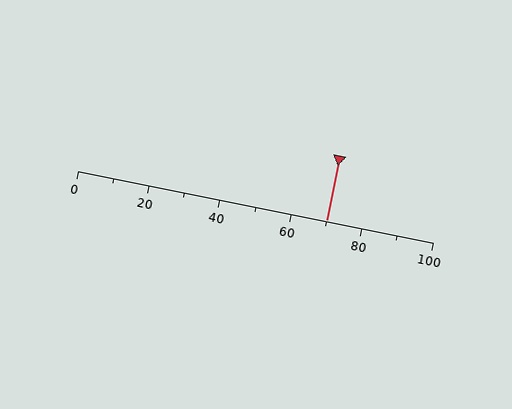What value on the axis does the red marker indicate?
The marker indicates approximately 70.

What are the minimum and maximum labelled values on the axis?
The axis runs from 0 to 100.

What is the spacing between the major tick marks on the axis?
The major ticks are spaced 20 apart.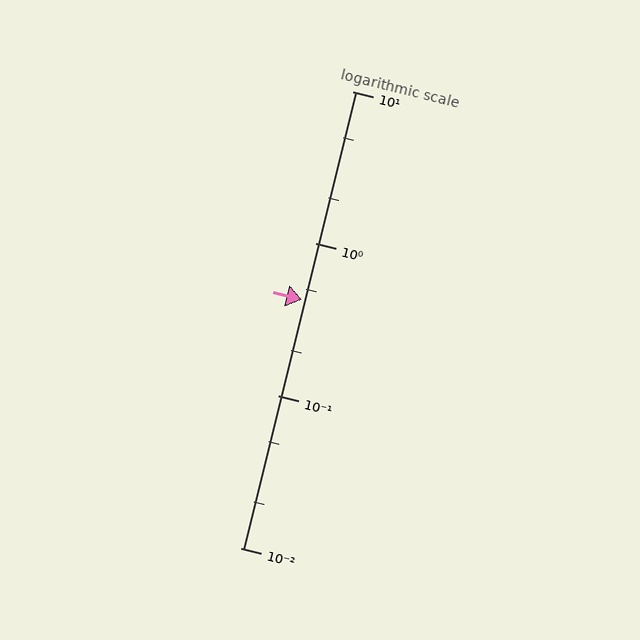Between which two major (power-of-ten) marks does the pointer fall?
The pointer is between 0.1 and 1.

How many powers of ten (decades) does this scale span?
The scale spans 3 decades, from 0.01 to 10.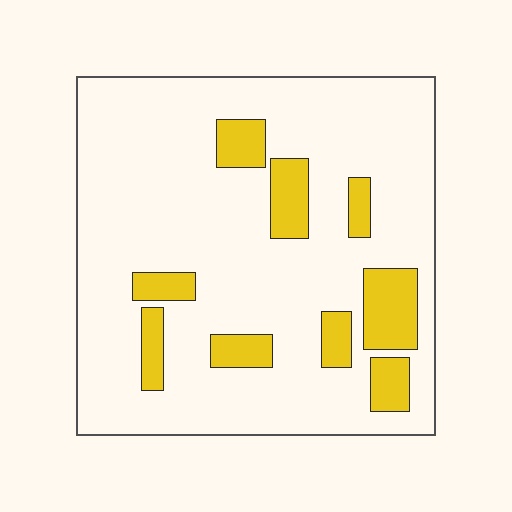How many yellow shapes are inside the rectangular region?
9.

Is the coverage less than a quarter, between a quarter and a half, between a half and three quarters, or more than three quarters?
Less than a quarter.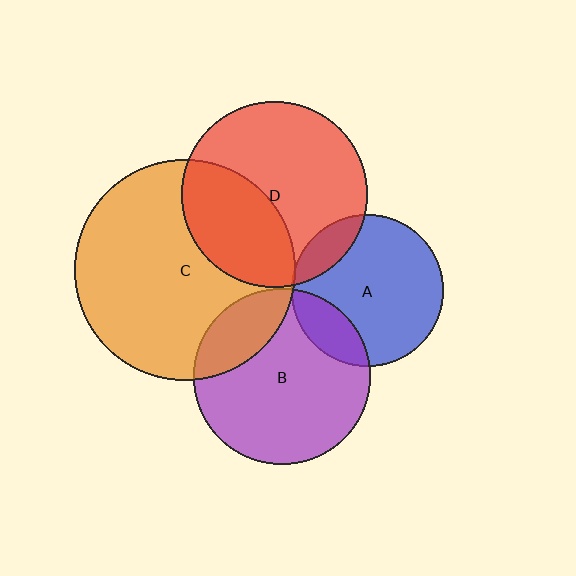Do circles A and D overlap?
Yes.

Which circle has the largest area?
Circle C (orange).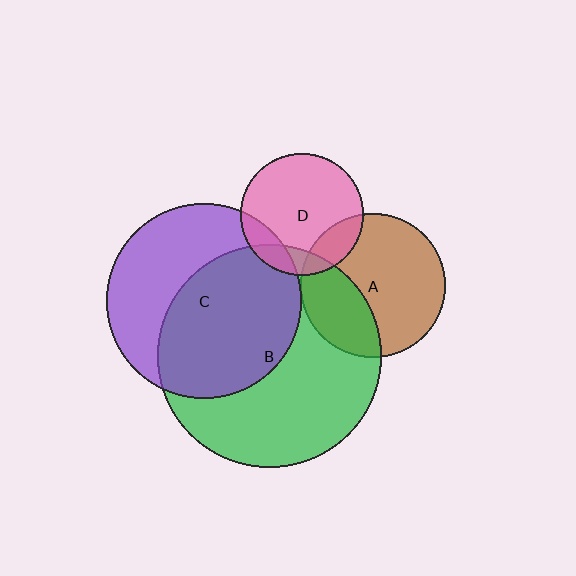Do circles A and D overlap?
Yes.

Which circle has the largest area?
Circle B (green).